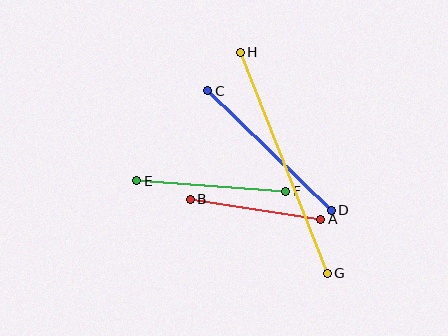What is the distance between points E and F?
The distance is approximately 149 pixels.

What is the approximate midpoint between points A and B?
The midpoint is at approximately (255, 209) pixels.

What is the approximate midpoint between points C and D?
The midpoint is at approximately (270, 150) pixels.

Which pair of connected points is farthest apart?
Points G and H are farthest apart.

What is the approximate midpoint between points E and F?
The midpoint is at approximately (211, 186) pixels.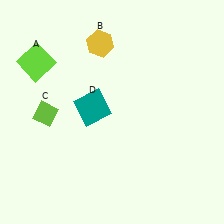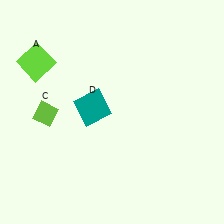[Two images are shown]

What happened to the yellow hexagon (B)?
The yellow hexagon (B) was removed in Image 2. It was in the top-left area of Image 1.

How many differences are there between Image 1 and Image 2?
There is 1 difference between the two images.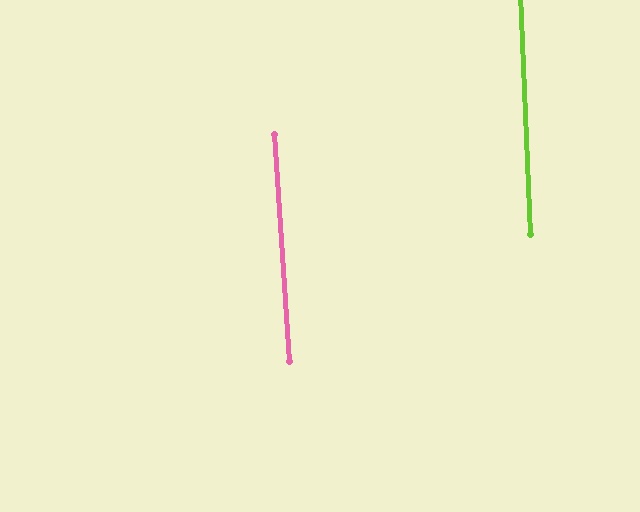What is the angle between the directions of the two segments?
Approximately 2 degrees.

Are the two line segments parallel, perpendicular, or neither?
Parallel — their directions differ by only 1.5°.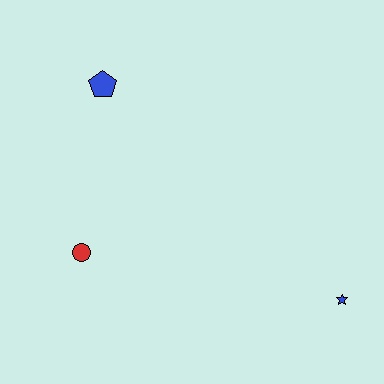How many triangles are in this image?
There are no triangles.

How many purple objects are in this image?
There are no purple objects.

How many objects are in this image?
There are 3 objects.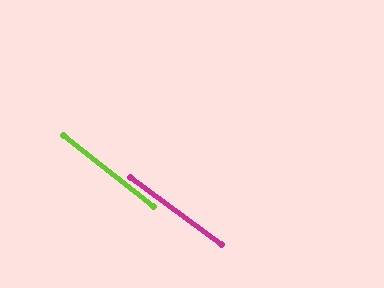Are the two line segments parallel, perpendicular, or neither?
Parallel — their directions differ by only 1.8°.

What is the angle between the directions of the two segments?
Approximately 2 degrees.